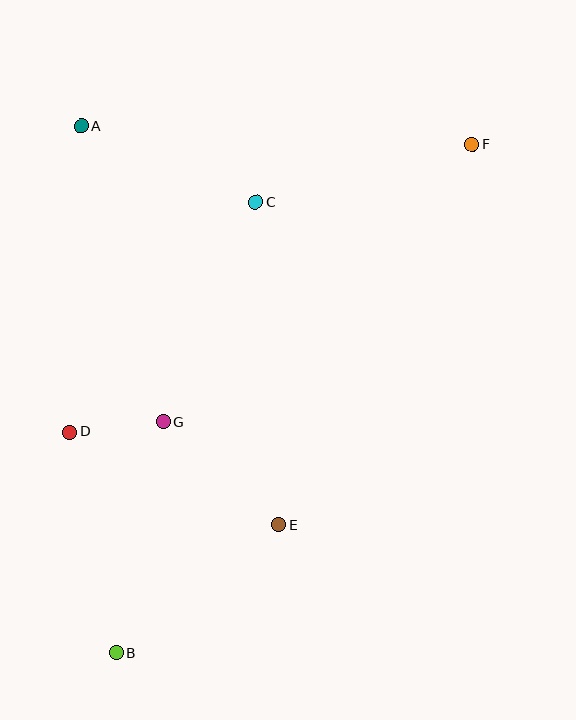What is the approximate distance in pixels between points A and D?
The distance between A and D is approximately 306 pixels.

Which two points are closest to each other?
Points D and G are closest to each other.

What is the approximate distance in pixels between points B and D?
The distance between B and D is approximately 226 pixels.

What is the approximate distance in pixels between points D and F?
The distance between D and F is approximately 495 pixels.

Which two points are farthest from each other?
Points B and F are farthest from each other.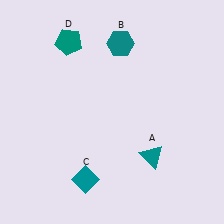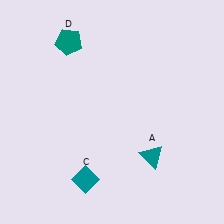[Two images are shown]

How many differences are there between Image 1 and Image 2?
There is 1 difference between the two images.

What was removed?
The teal hexagon (B) was removed in Image 2.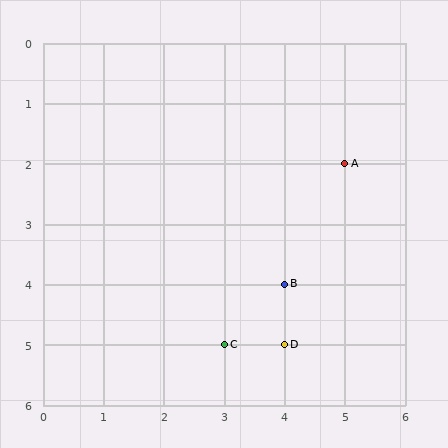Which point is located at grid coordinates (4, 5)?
Point D is at (4, 5).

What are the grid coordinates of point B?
Point B is at grid coordinates (4, 4).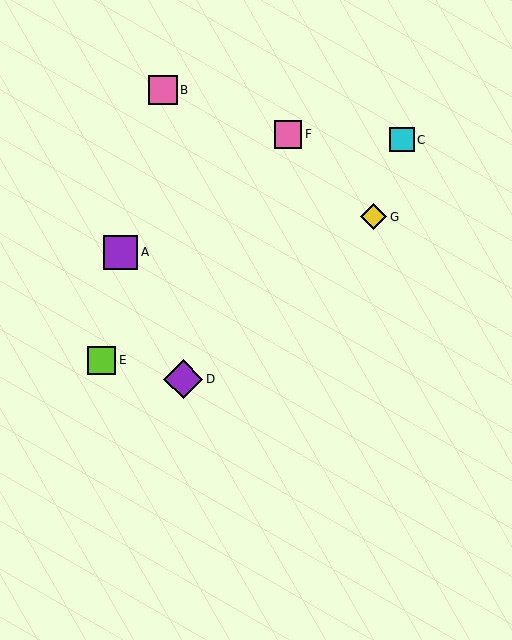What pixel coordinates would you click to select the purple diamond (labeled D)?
Click at (183, 379) to select the purple diamond D.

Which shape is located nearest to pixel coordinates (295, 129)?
The pink square (labeled F) at (288, 134) is nearest to that location.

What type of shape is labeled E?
Shape E is a lime square.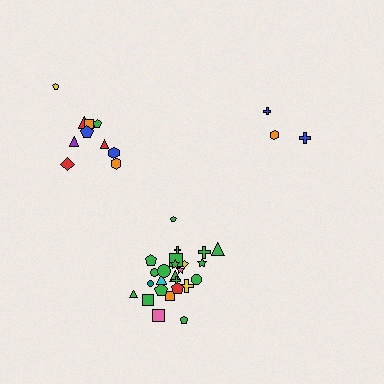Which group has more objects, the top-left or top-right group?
The top-left group.